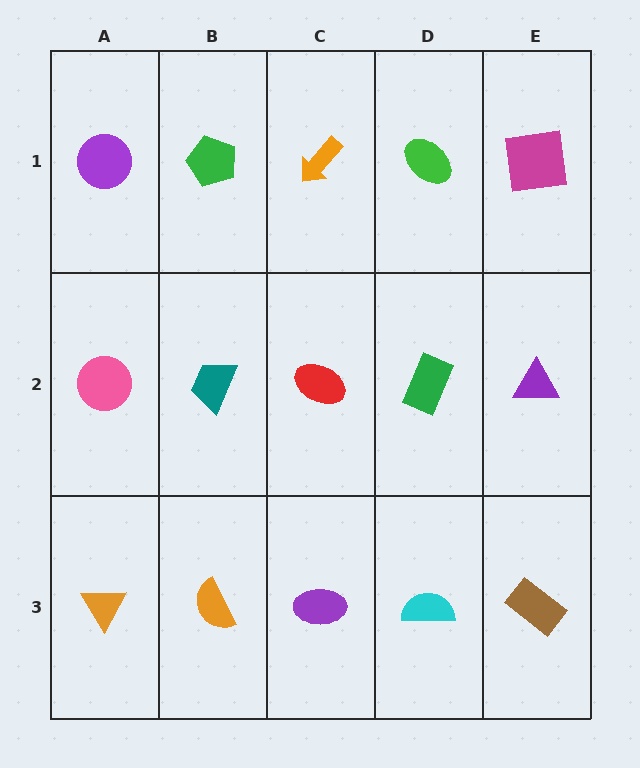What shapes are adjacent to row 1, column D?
A green rectangle (row 2, column D), an orange arrow (row 1, column C), a magenta square (row 1, column E).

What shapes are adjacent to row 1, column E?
A purple triangle (row 2, column E), a green ellipse (row 1, column D).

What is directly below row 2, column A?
An orange triangle.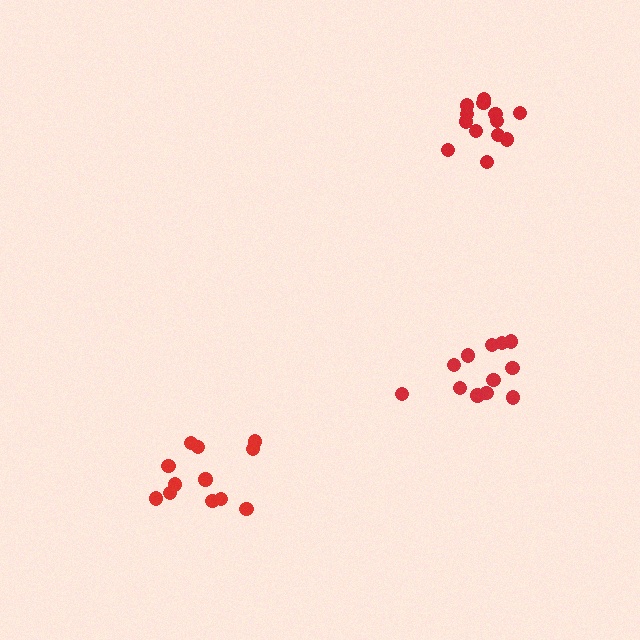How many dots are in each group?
Group 1: 12 dots, Group 2: 12 dots, Group 3: 13 dots (37 total).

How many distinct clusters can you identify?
There are 3 distinct clusters.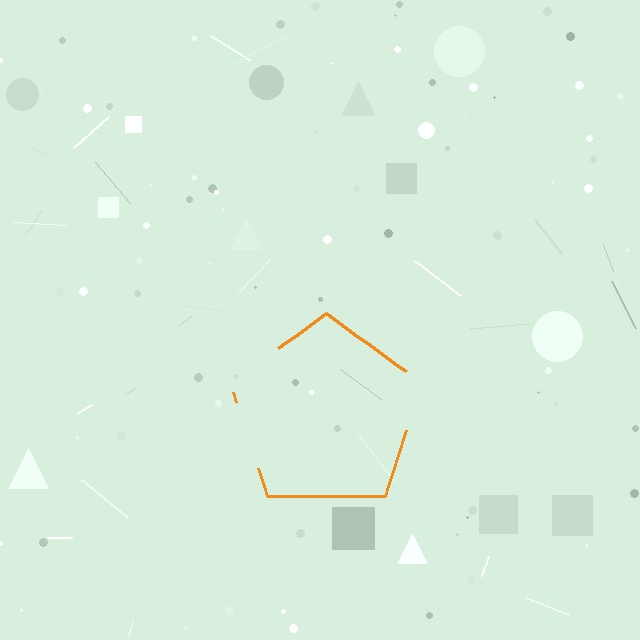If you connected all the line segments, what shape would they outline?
They would outline a pentagon.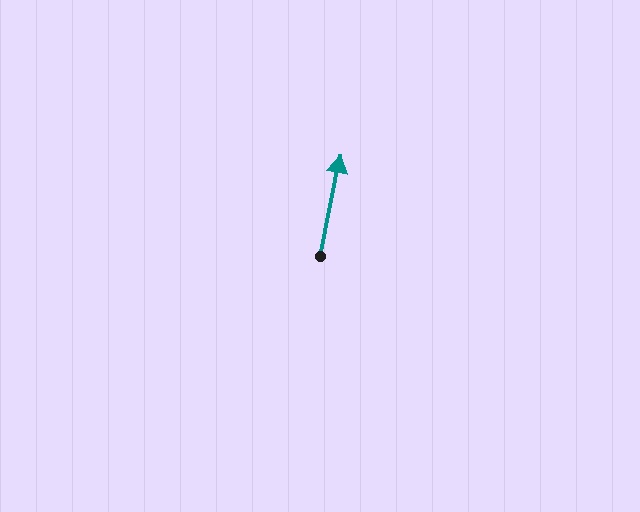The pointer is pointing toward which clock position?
Roughly 12 o'clock.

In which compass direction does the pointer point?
North.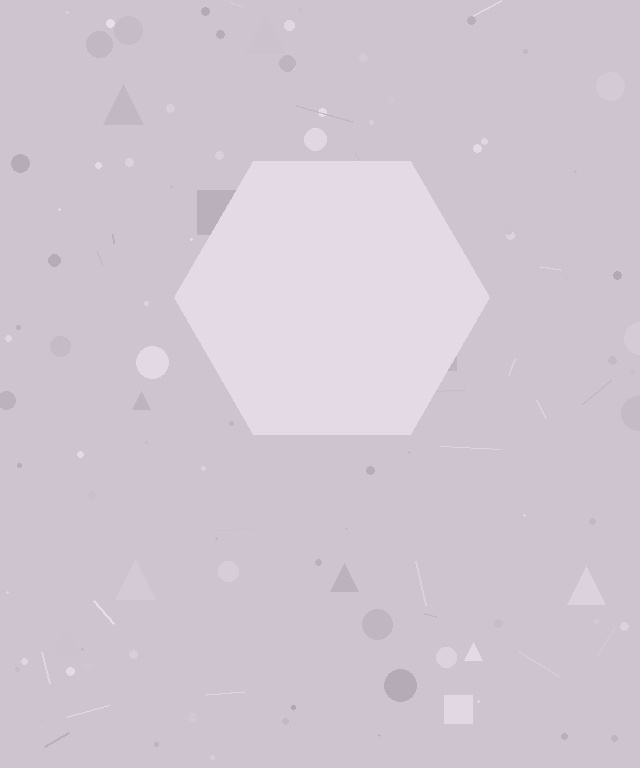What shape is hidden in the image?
A hexagon is hidden in the image.